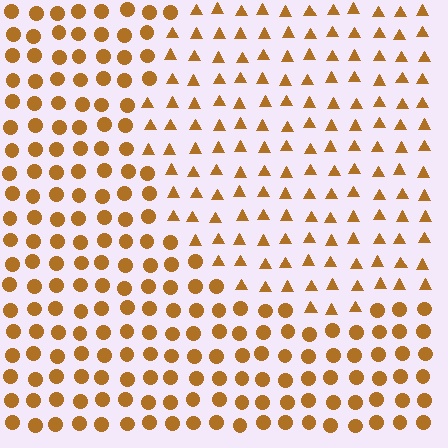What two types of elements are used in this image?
The image uses triangles inside the circle region and circles outside it.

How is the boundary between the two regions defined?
The boundary is defined by a change in element shape: triangles inside vs. circles outside. All elements share the same color and spacing.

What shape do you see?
I see a circle.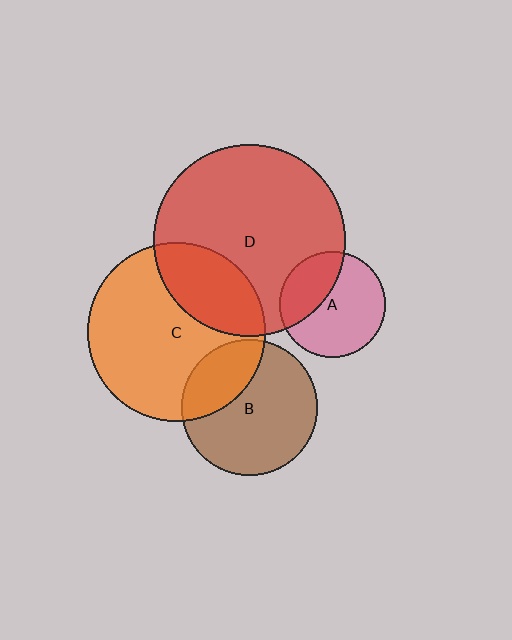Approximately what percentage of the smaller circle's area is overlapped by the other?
Approximately 35%.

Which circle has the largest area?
Circle D (red).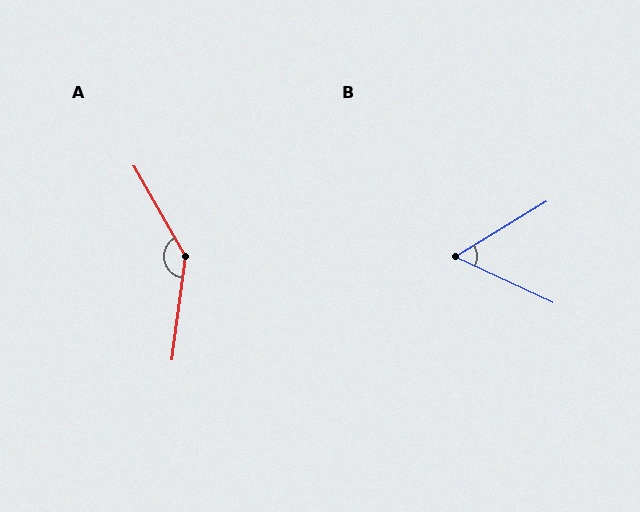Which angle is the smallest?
B, at approximately 57 degrees.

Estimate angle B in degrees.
Approximately 57 degrees.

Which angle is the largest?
A, at approximately 143 degrees.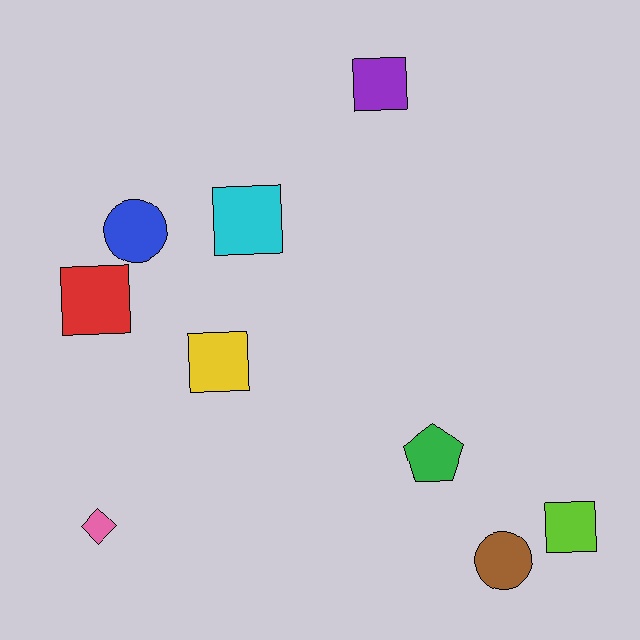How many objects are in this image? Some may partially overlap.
There are 9 objects.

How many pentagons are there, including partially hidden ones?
There is 1 pentagon.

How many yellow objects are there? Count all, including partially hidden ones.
There is 1 yellow object.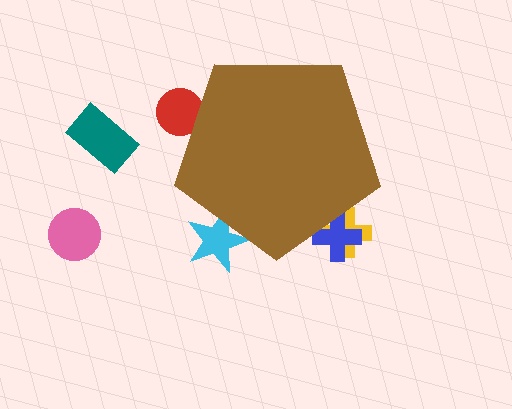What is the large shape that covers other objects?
A brown pentagon.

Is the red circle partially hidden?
Yes, the red circle is partially hidden behind the brown pentagon.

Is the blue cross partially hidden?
Yes, the blue cross is partially hidden behind the brown pentagon.